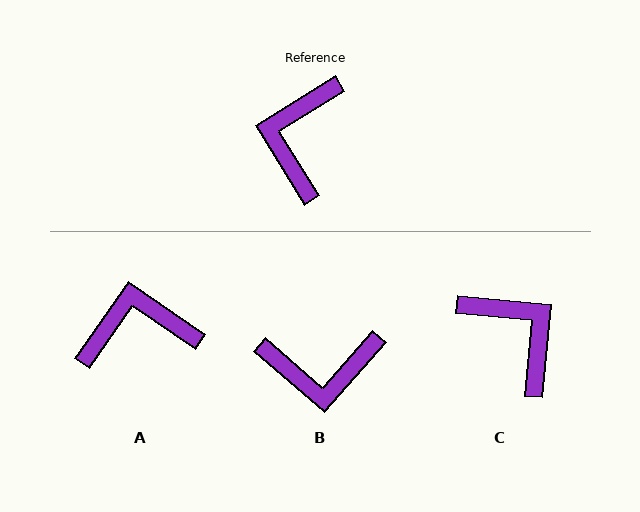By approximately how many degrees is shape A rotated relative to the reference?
Approximately 67 degrees clockwise.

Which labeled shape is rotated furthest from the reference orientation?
C, about 127 degrees away.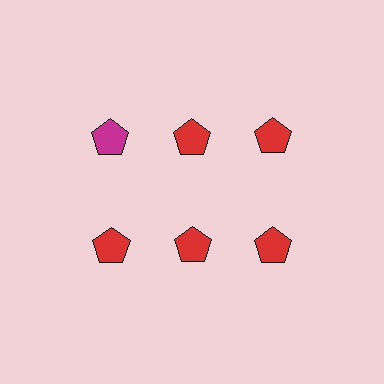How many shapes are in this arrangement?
There are 6 shapes arranged in a grid pattern.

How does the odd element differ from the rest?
It has a different color: magenta instead of red.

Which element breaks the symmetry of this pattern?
The magenta pentagon in the top row, leftmost column breaks the symmetry. All other shapes are red pentagons.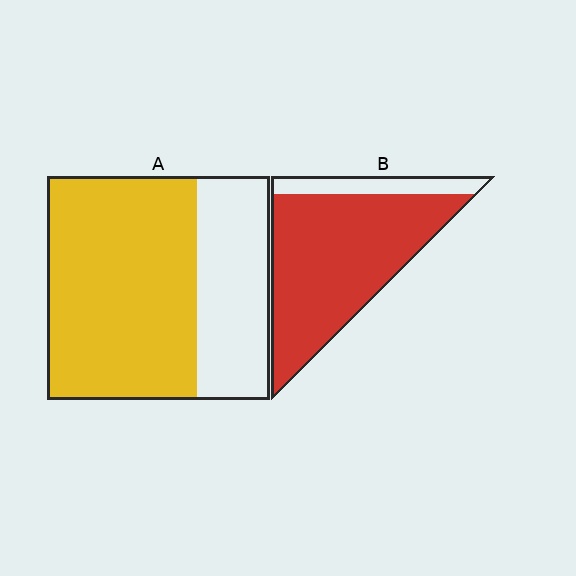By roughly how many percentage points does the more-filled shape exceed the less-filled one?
By roughly 15 percentage points (B over A).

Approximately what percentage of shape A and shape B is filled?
A is approximately 65% and B is approximately 85%.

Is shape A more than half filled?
Yes.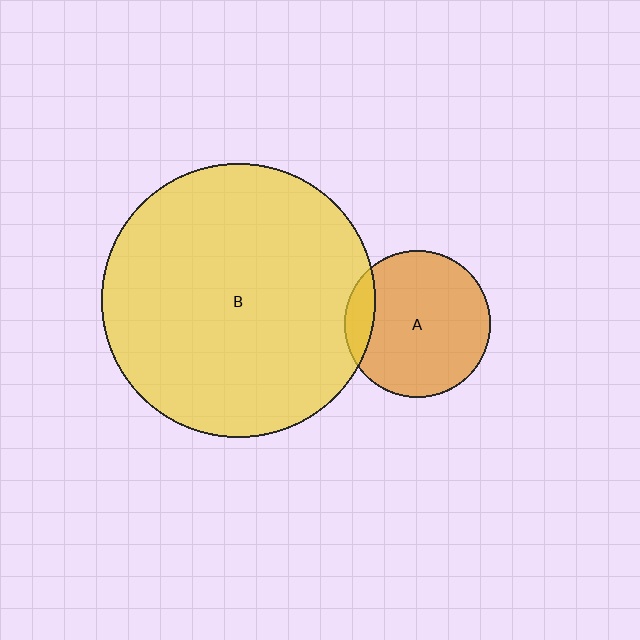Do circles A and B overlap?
Yes.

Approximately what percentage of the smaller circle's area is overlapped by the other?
Approximately 10%.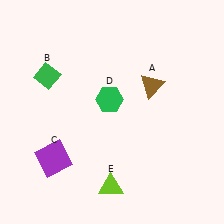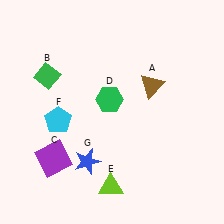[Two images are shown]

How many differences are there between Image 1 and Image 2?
There are 2 differences between the two images.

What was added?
A cyan pentagon (F), a blue star (G) were added in Image 2.